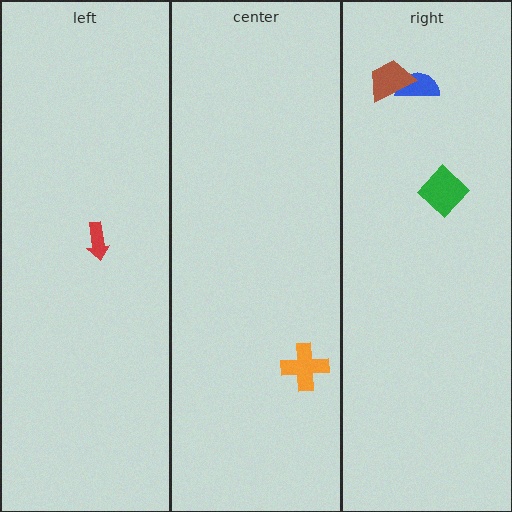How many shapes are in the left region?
1.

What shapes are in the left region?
The red arrow.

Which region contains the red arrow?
The left region.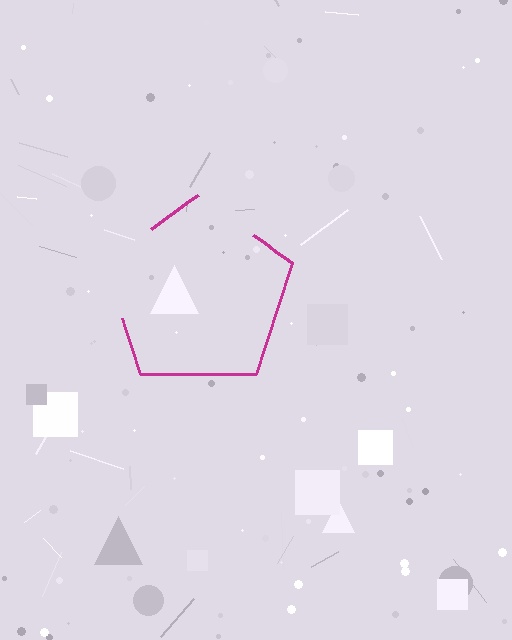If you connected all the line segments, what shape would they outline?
They would outline a pentagon.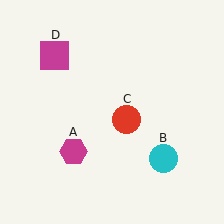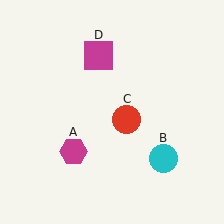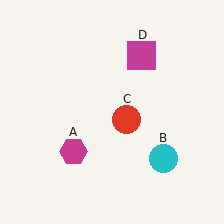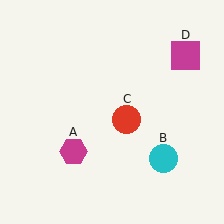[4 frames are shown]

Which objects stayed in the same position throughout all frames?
Magenta hexagon (object A) and cyan circle (object B) and red circle (object C) remained stationary.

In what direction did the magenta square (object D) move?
The magenta square (object D) moved right.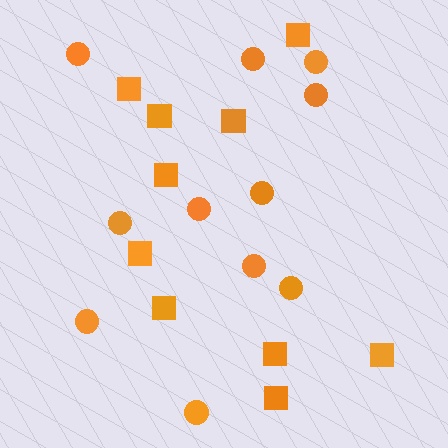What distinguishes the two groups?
There are 2 groups: one group of circles (11) and one group of squares (10).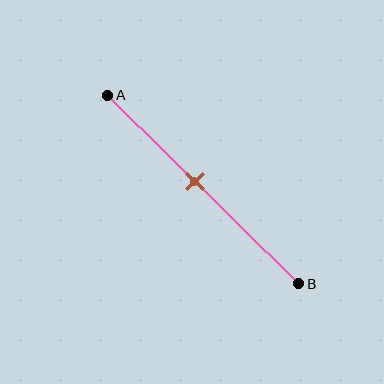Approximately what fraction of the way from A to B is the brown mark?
The brown mark is approximately 45% of the way from A to B.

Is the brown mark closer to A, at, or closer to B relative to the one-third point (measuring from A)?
The brown mark is closer to point B than the one-third point of segment AB.